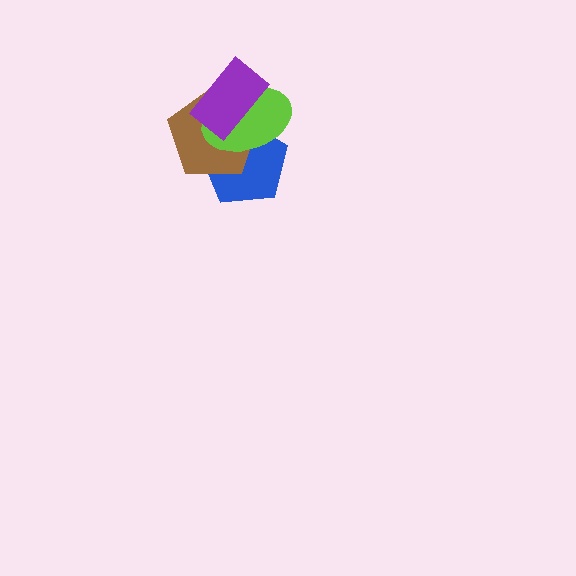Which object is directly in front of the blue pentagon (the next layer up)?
The brown pentagon is directly in front of the blue pentagon.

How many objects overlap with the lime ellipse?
3 objects overlap with the lime ellipse.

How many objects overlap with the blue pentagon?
3 objects overlap with the blue pentagon.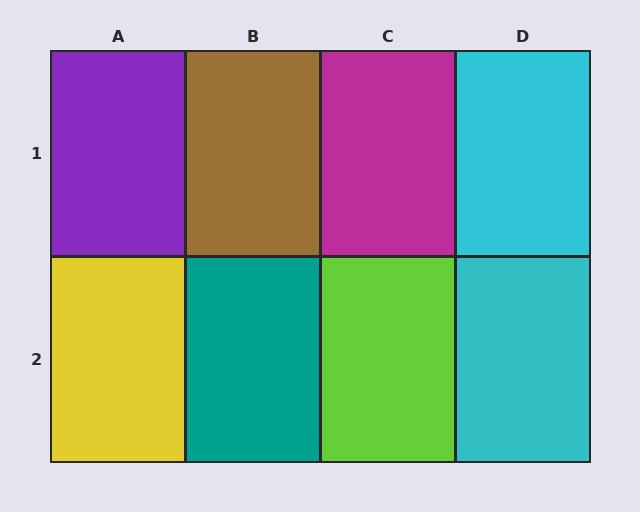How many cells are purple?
1 cell is purple.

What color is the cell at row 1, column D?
Cyan.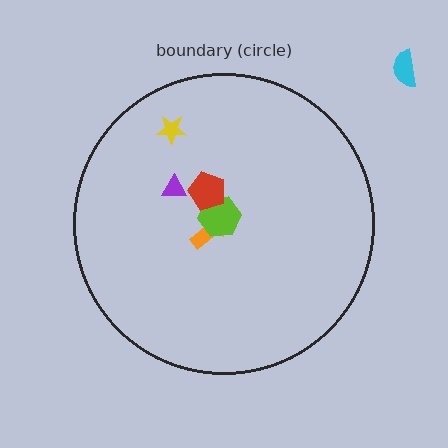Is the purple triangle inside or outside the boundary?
Inside.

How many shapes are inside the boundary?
5 inside, 1 outside.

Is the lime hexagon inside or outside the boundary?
Inside.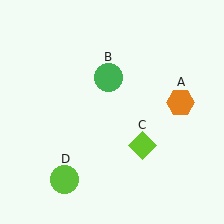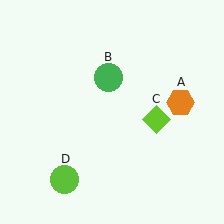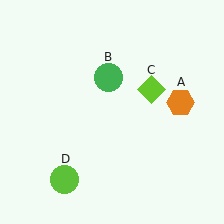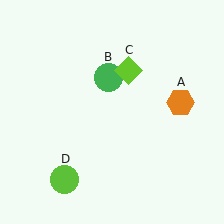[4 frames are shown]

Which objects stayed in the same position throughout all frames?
Orange hexagon (object A) and green circle (object B) and lime circle (object D) remained stationary.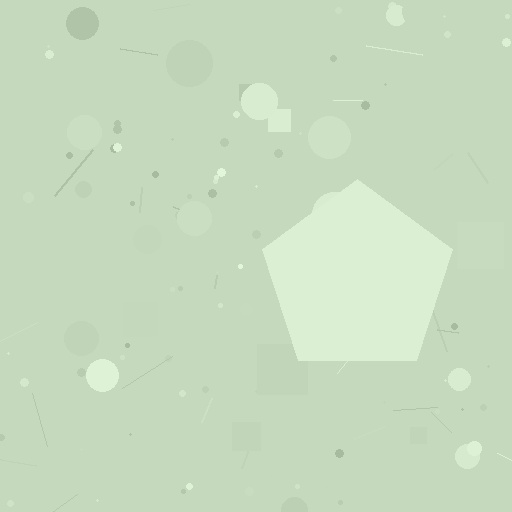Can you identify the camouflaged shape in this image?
The camouflaged shape is a pentagon.